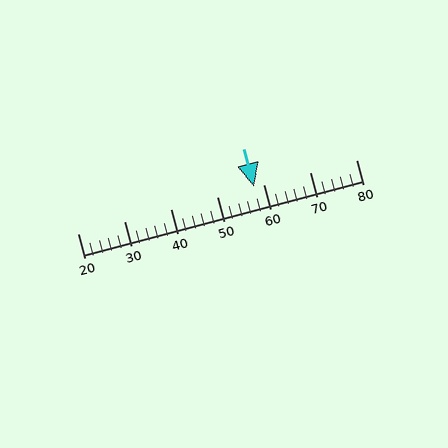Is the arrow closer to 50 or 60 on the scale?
The arrow is closer to 60.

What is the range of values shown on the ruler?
The ruler shows values from 20 to 80.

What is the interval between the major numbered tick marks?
The major tick marks are spaced 10 units apart.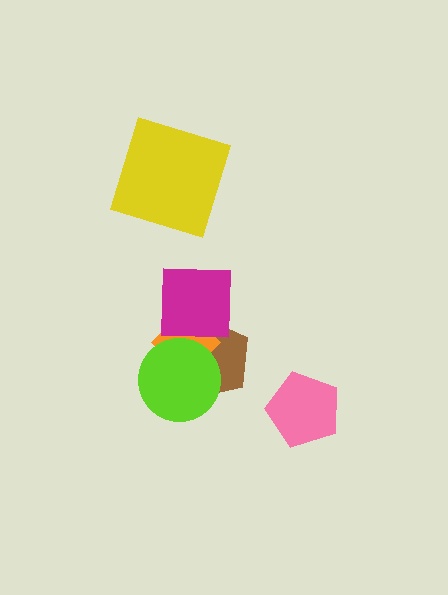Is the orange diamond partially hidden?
Yes, it is partially covered by another shape.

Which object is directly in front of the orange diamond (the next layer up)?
The magenta square is directly in front of the orange diamond.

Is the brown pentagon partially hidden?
Yes, it is partially covered by another shape.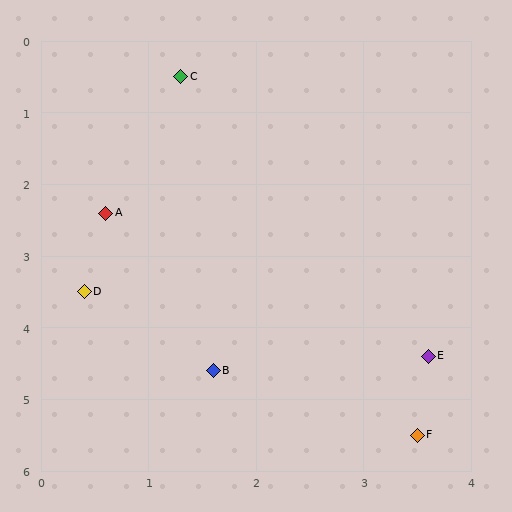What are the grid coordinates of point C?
Point C is at approximately (1.3, 0.5).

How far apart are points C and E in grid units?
Points C and E are about 4.5 grid units apart.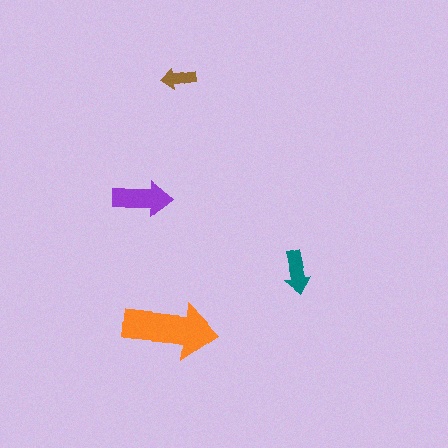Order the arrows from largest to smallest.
the orange one, the purple one, the teal one, the brown one.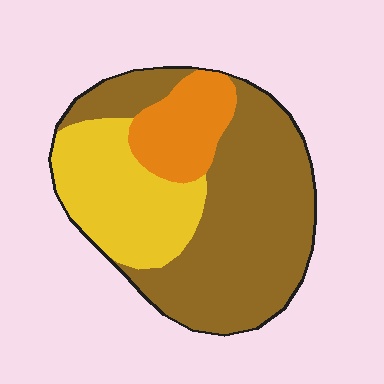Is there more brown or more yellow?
Brown.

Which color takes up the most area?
Brown, at roughly 55%.